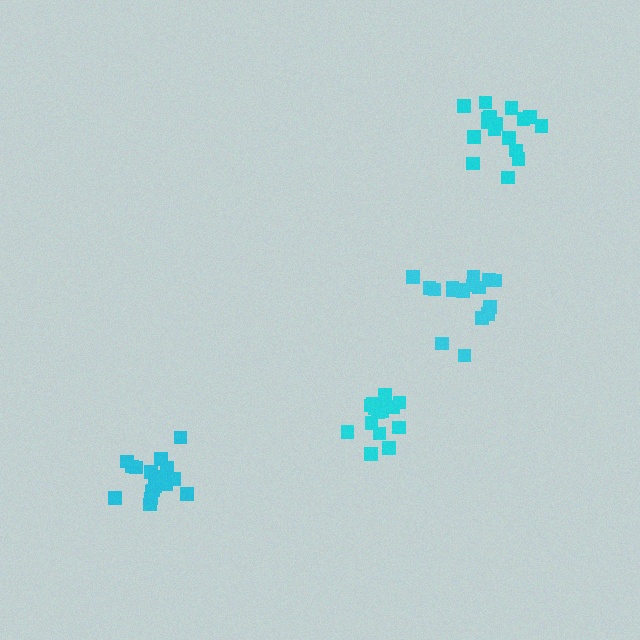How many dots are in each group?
Group 1: 16 dots, Group 2: 17 dots, Group 3: 18 dots, Group 4: 17 dots (68 total).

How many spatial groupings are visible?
There are 4 spatial groupings.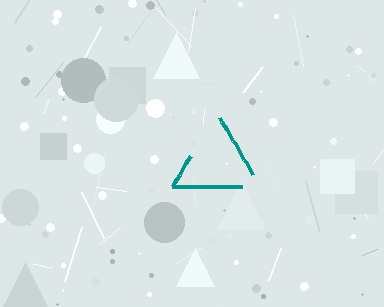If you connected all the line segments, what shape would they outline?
They would outline a triangle.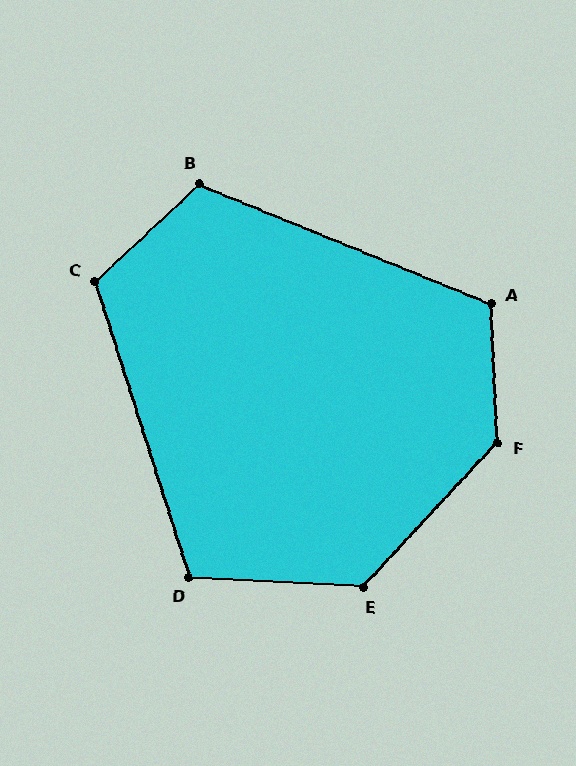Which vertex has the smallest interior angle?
D, at approximately 111 degrees.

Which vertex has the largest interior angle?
F, at approximately 134 degrees.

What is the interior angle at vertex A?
Approximately 115 degrees (obtuse).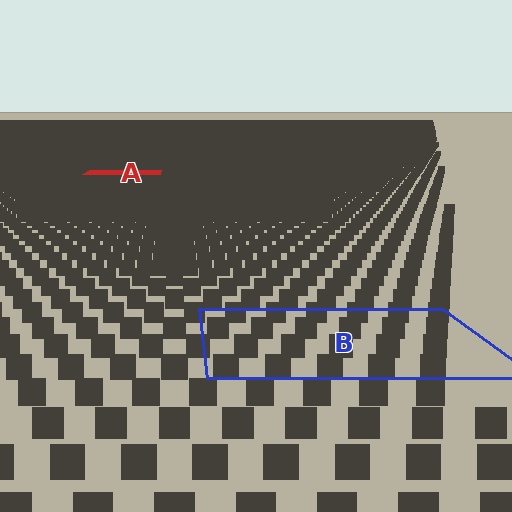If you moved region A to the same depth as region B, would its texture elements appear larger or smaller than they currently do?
They would appear larger. At a closer depth, the same texture elements are projected at a bigger on-screen size.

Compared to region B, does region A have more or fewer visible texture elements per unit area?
Region A has more texture elements per unit area — they are packed more densely because it is farther away.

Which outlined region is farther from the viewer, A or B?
Region A is farther from the viewer — the texture elements inside it appear smaller and more densely packed.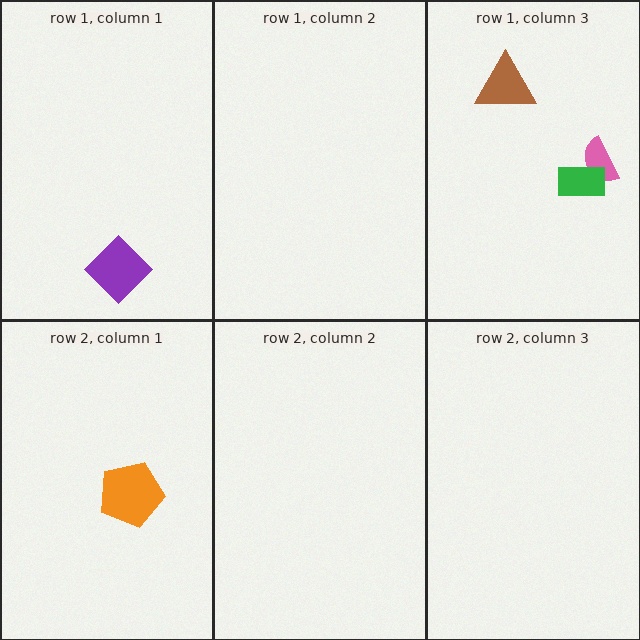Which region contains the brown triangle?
The row 1, column 3 region.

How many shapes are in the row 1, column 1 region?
1.